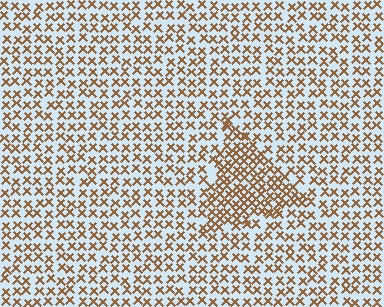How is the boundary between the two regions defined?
The boundary is defined by a change in element density (approximately 1.7x ratio). All elements are the same color, size, and shape.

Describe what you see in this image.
The image contains small brown elements arranged at two different densities. A triangle-shaped region is visible where the elements are more densely packed than the surrounding area.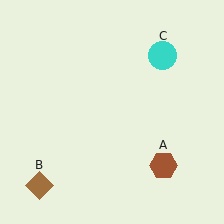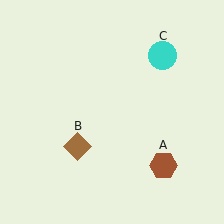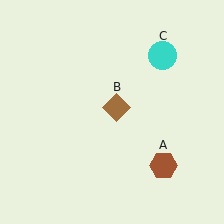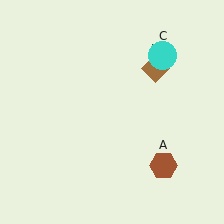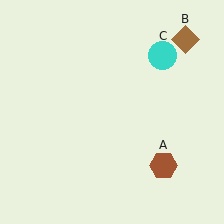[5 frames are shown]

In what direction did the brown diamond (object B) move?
The brown diamond (object B) moved up and to the right.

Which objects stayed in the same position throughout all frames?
Brown hexagon (object A) and cyan circle (object C) remained stationary.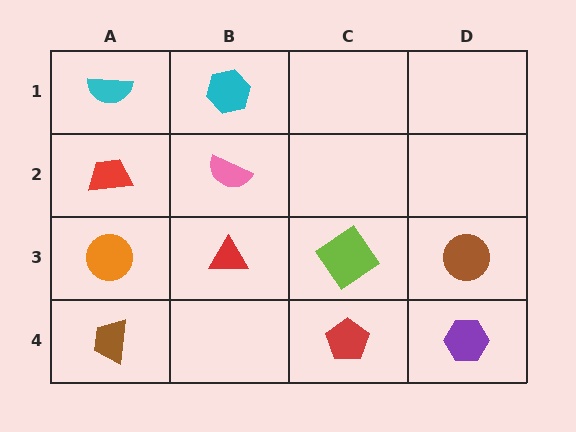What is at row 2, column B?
A pink semicircle.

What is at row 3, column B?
A red triangle.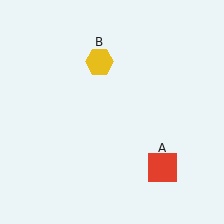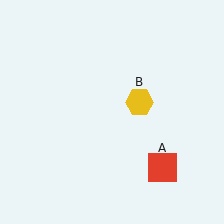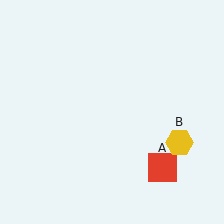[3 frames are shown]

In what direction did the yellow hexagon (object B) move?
The yellow hexagon (object B) moved down and to the right.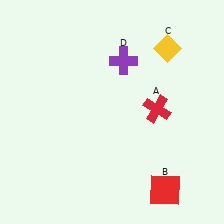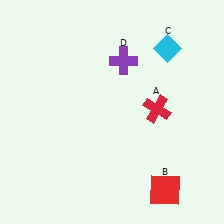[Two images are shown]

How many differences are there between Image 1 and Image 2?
There is 1 difference between the two images.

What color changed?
The diamond (C) changed from yellow in Image 1 to cyan in Image 2.